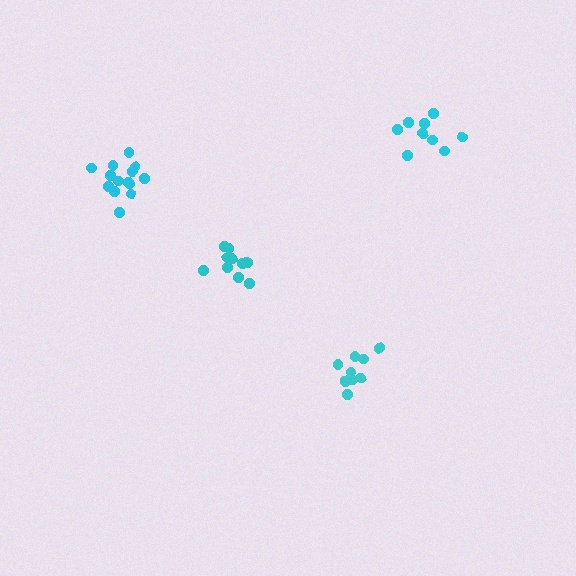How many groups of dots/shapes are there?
There are 4 groups.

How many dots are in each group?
Group 1: 10 dots, Group 2: 14 dots, Group 3: 11 dots, Group 4: 9 dots (44 total).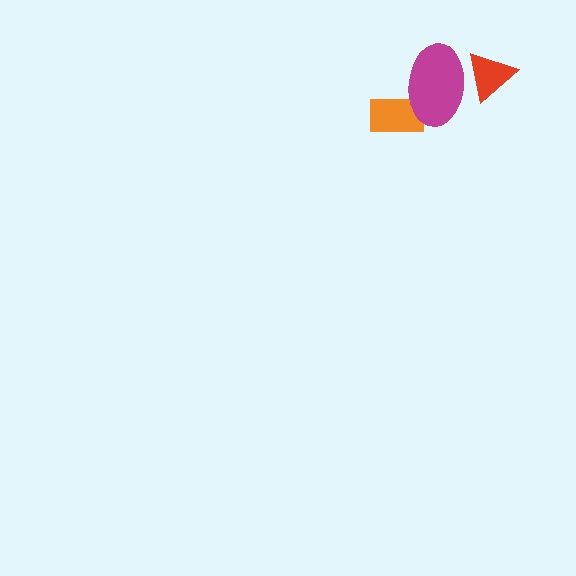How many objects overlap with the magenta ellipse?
2 objects overlap with the magenta ellipse.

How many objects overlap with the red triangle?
1 object overlaps with the red triangle.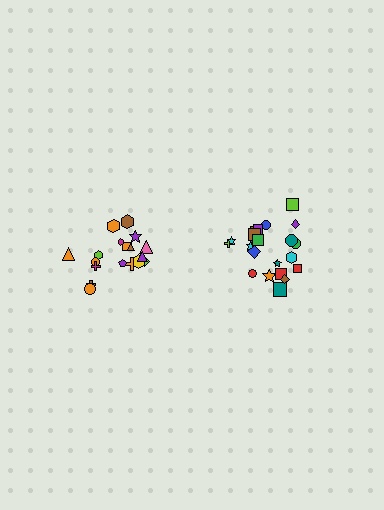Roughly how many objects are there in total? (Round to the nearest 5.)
Roughly 40 objects in total.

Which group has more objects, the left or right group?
The right group.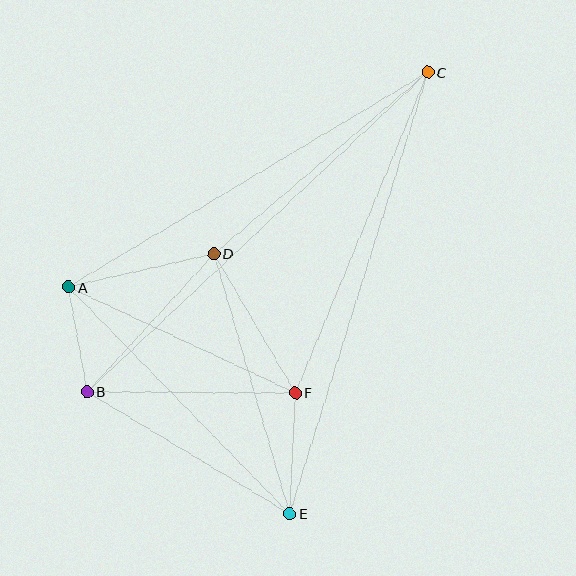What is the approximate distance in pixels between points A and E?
The distance between A and E is approximately 317 pixels.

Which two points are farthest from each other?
Points B and C are farthest from each other.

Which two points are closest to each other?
Points A and B are closest to each other.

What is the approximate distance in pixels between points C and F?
The distance between C and F is approximately 347 pixels.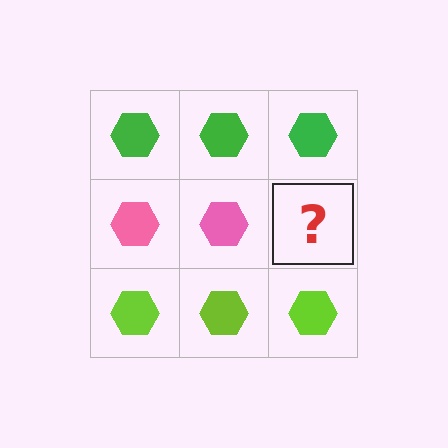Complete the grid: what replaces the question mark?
The question mark should be replaced with a pink hexagon.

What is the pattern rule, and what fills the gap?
The rule is that each row has a consistent color. The gap should be filled with a pink hexagon.